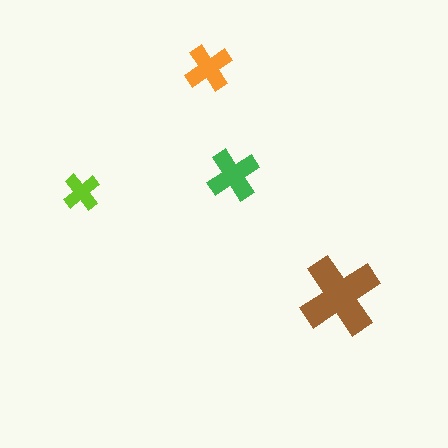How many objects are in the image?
There are 4 objects in the image.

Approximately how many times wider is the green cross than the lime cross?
About 1.5 times wider.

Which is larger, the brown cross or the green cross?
The brown one.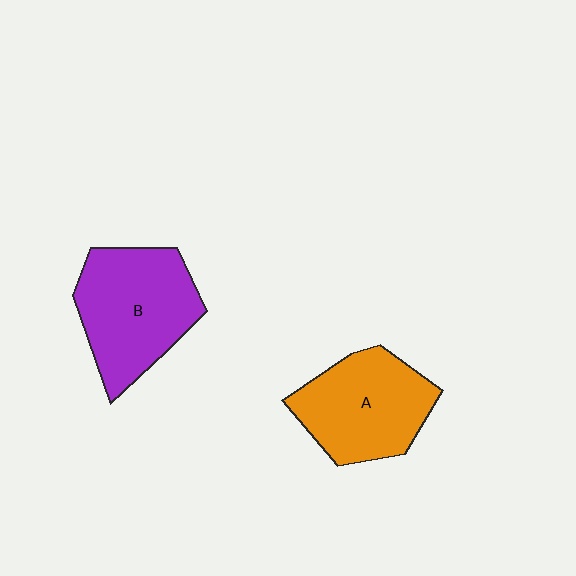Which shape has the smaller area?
Shape A (orange).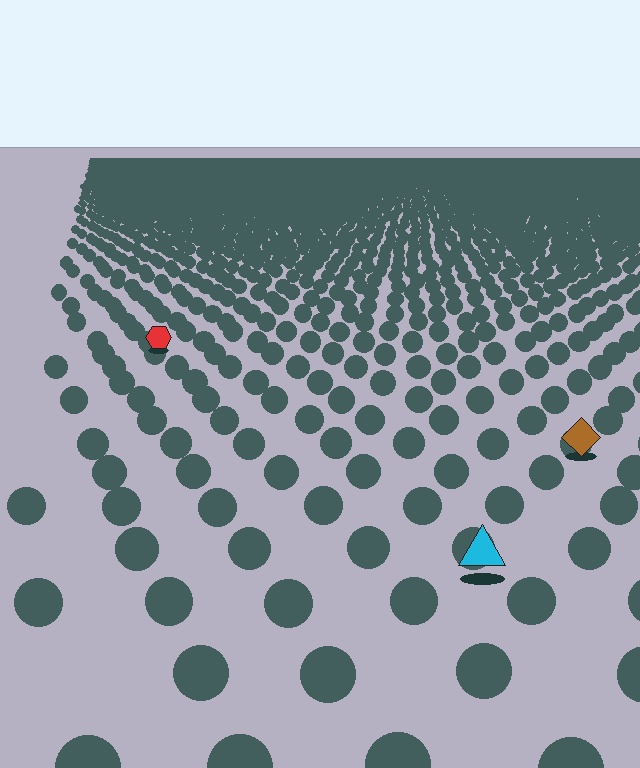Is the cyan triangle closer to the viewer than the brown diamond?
Yes. The cyan triangle is closer — you can tell from the texture gradient: the ground texture is coarser near it.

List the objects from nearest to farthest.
From nearest to farthest: the cyan triangle, the brown diamond, the red hexagon.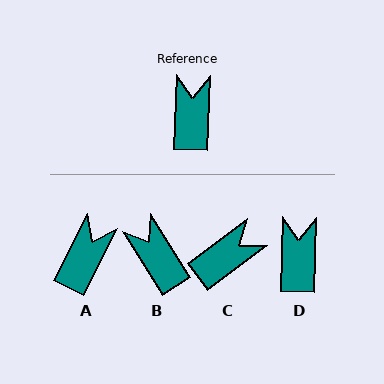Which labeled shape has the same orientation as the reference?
D.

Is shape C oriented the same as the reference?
No, it is off by about 51 degrees.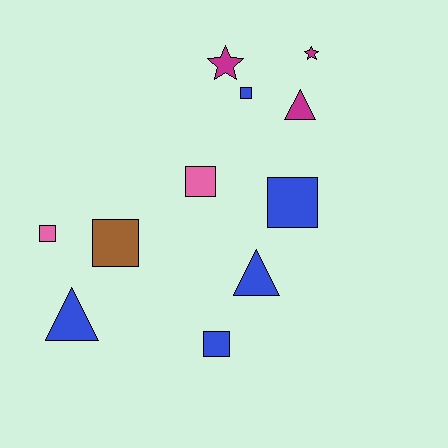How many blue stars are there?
There are no blue stars.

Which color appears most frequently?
Blue, with 5 objects.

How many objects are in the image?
There are 11 objects.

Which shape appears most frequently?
Square, with 6 objects.